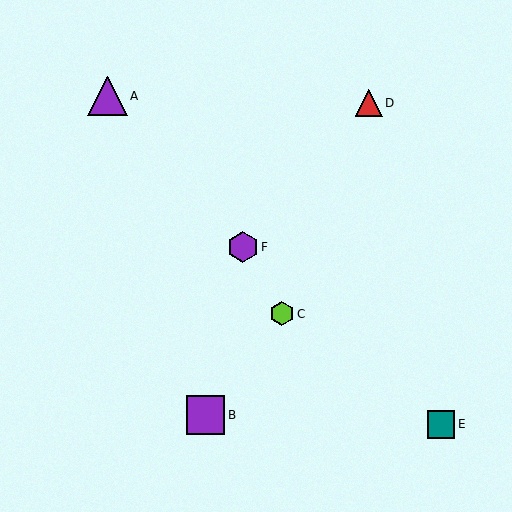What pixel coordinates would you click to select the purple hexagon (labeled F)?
Click at (243, 247) to select the purple hexagon F.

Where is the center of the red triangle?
The center of the red triangle is at (369, 103).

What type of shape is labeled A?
Shape A is a purple triangle.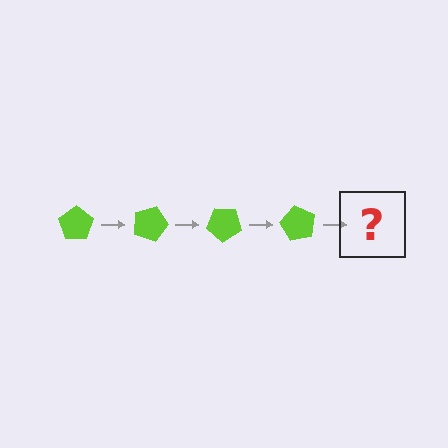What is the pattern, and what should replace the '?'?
The pattern is that the pentagon rotates 20 degrees each step. The '?' should be a lime pentagon rotated 80 degrees.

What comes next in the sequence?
The next element should be a lime pentagon rotated 80 degrees.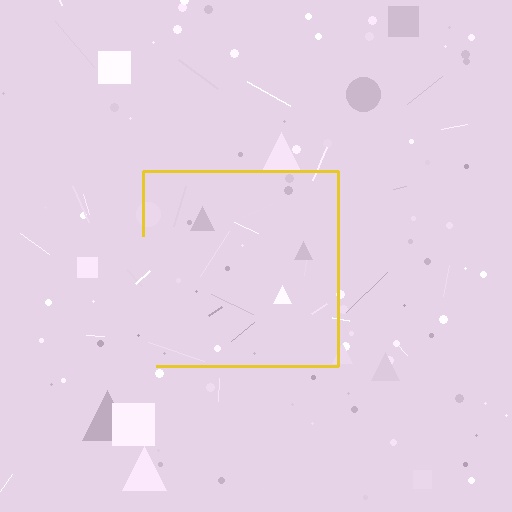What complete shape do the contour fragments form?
The contour fragments form a square.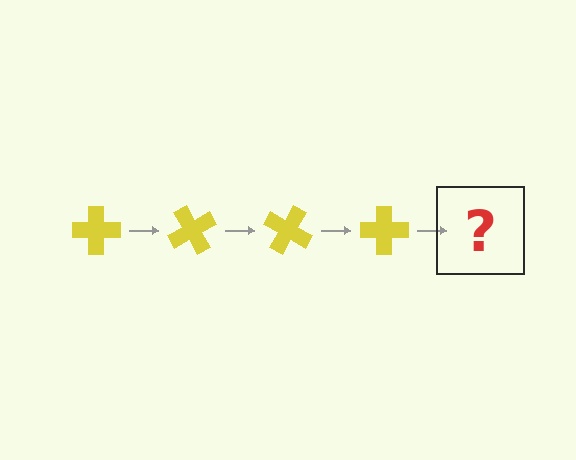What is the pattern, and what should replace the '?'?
The pattern is that the cross rotates 60 degrees each step. The '?' should be a yellow cross rotated 240 degrees.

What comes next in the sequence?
The next element should be a yellow cross rotated 240 degrees.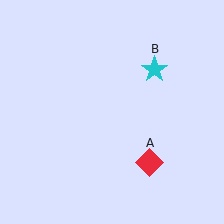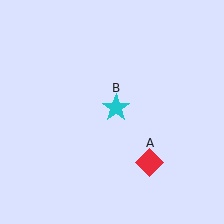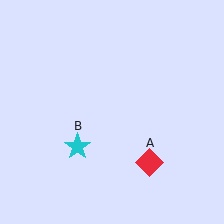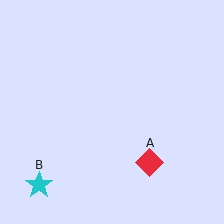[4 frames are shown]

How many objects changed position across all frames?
1 object changed position: cyan star (object B).